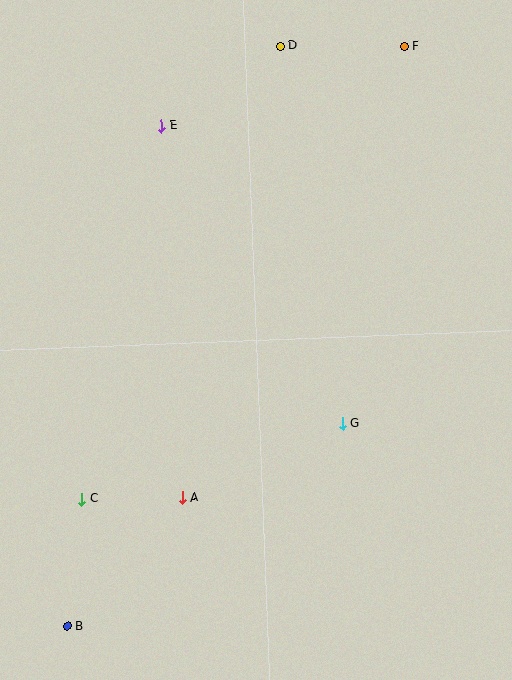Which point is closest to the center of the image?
Point G at (342, 424) is closest to the center.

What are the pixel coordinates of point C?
Point C is at (82, 499).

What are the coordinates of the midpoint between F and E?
The midpoint between F and E is at (283, 86).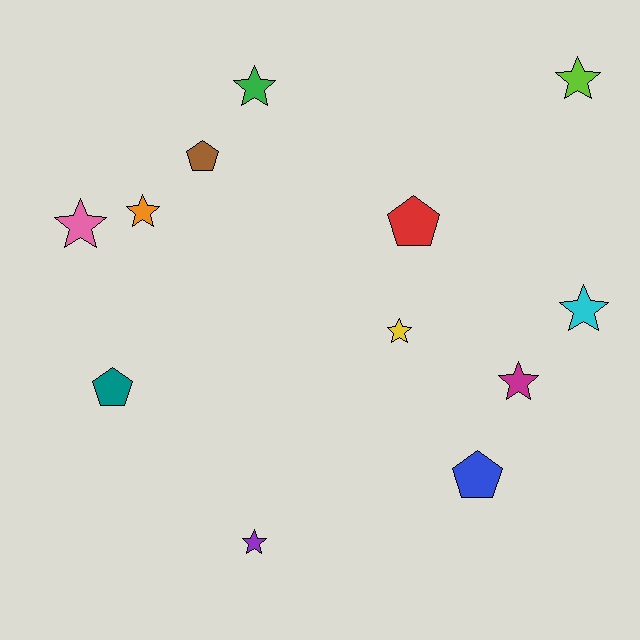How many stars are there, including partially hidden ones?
There are 8 stars.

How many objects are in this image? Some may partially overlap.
There are 12 objects.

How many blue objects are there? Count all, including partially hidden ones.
There is 1 blue object.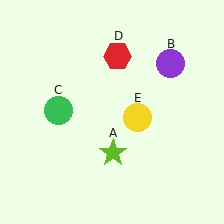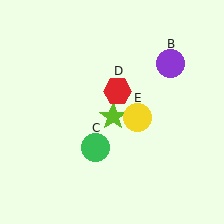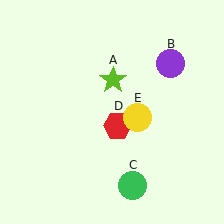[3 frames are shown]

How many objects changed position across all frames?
3 objects changed position: lime star (object A), green circle (object C), red hexagon (object D).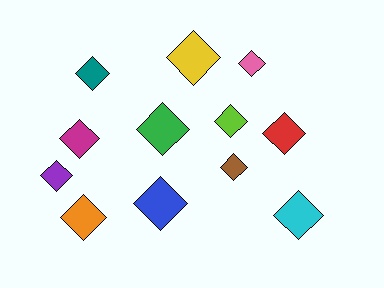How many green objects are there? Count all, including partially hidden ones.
There is 1 green object.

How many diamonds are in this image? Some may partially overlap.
There are 12 diamonds.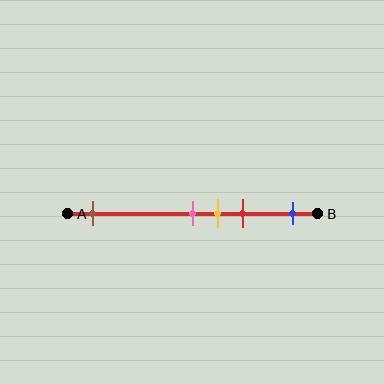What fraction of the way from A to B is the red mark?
The red mark is approximately 70% (0.7) of the way from A to B.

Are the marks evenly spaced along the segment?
No, the marks are not evenly spaced.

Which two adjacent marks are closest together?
The pink and yellow marks are the closest adjacent pair.